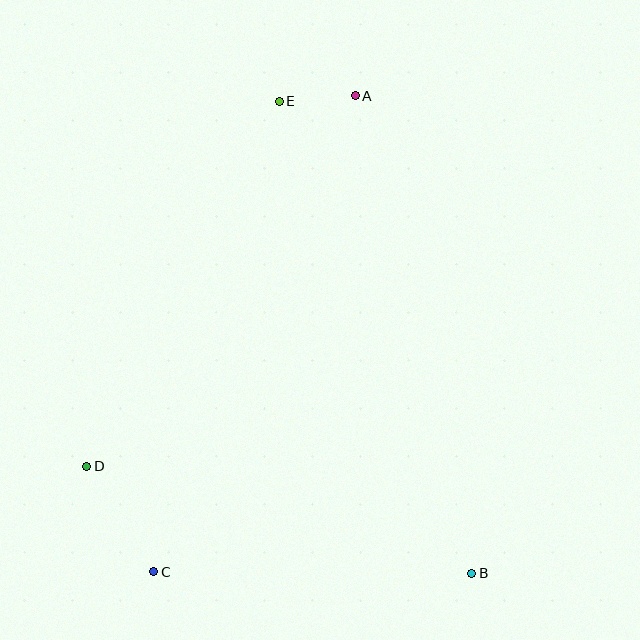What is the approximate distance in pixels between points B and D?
The distance between B and D is approximately 399 pixels.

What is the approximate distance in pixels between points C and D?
The distance between C and D is approximately 125 pixels.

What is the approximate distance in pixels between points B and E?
The distance between B and E is approximately 510 pixels.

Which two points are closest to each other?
Points A and E are closest to each other.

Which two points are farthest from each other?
Points A and C are farthest from each other.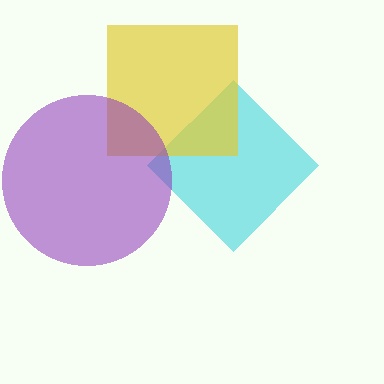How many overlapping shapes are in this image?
There are 3 overlapping shapes in the image.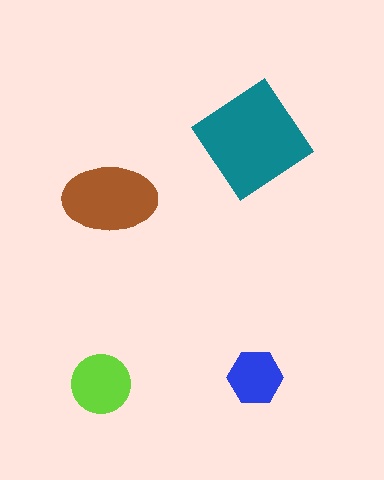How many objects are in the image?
There are 4 objects in the image.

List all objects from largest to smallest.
The teal diamond, the brown ellipse, the lime circle, the blue hexagon.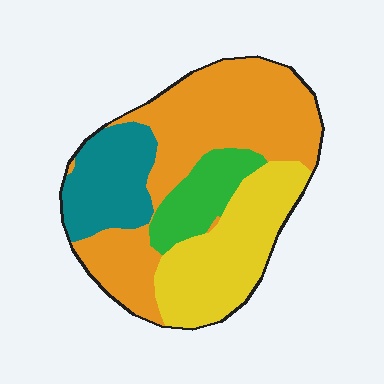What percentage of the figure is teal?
Teal takes up about one sixth (1/6) of the figure.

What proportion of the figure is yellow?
Yellow takes up about one quarter (1/4) of the figure.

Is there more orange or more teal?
Orange.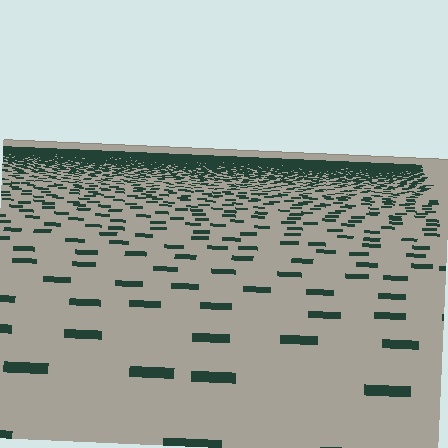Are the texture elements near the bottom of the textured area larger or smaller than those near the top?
Larger. Near the bottom, elements are closer to the viewer and appear at a bigger on-screen size.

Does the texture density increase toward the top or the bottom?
Density increases toward the top.